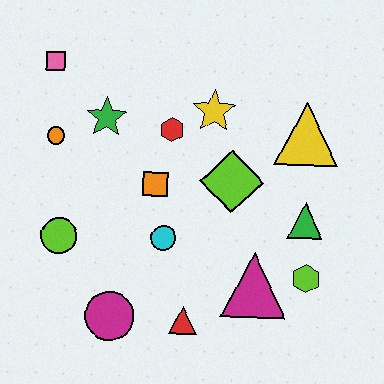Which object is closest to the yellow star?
The red hexagon is closest to the yellow star.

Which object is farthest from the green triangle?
The pink square is farthest from the green triangle.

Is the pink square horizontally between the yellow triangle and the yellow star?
No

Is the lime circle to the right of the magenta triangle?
No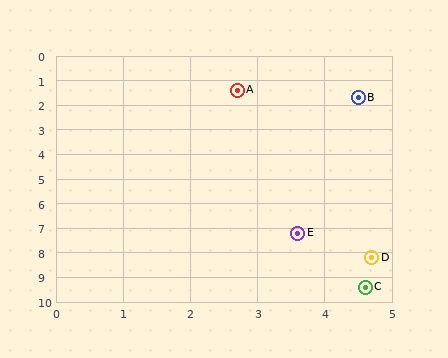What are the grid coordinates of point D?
Point D is at approximately (4.7, 8.2).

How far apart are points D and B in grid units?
Points D and B are about 6.5 grid units apart.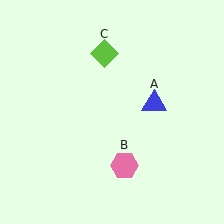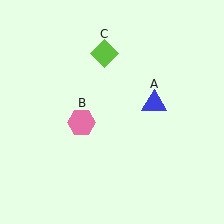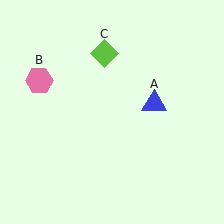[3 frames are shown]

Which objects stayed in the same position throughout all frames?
Blue triangle (object A) and lime diamond (object C) remained stationary.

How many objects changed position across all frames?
1 object changed position: pink hexagon (object B).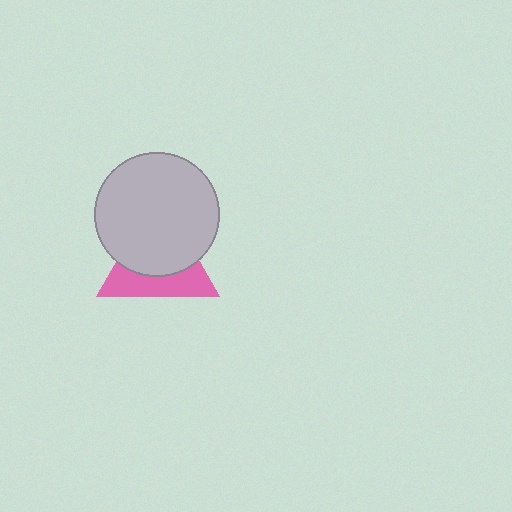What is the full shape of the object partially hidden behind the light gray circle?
The partially hidden object is a pink triangle.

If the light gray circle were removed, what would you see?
You would see the complete pink triangle.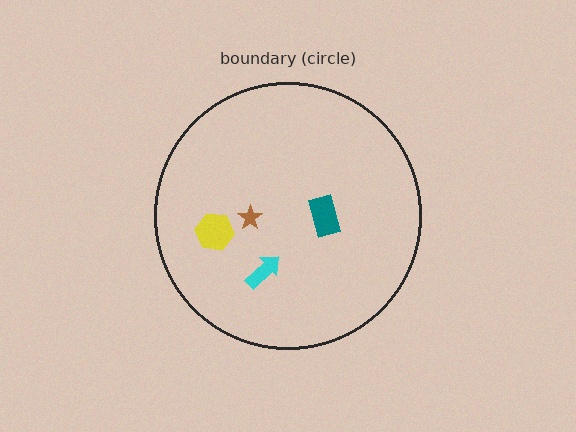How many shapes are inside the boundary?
4 inside, 0 outside.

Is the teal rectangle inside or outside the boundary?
Inside.